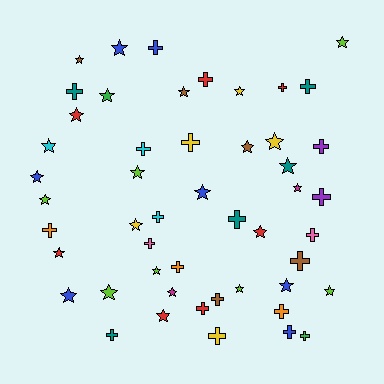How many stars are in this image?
There are 27 stars.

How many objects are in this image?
There are 50 objects.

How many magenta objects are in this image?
There are 2 magenta objects.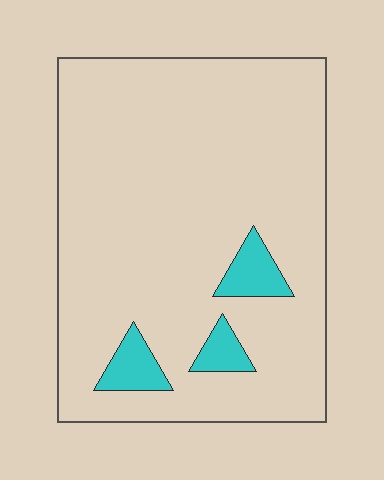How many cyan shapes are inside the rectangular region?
3.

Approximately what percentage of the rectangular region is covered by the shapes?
Approximately 10%.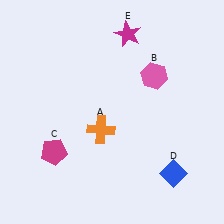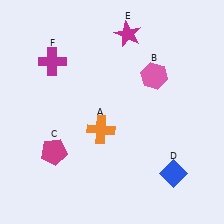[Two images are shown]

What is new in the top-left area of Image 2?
A magenta cross (F) was added in the top-left area of Image 2.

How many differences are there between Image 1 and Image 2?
There is 1 difference between the two images.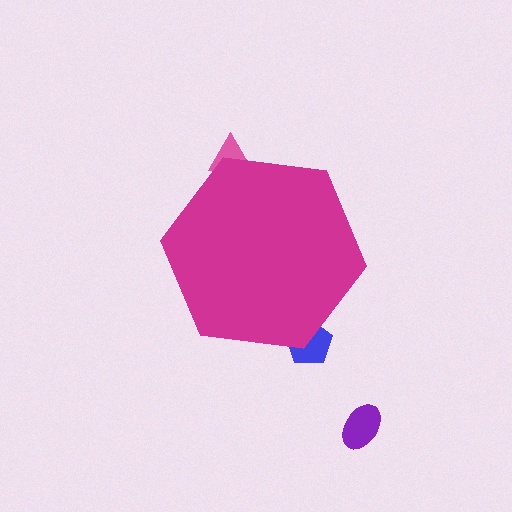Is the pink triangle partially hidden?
Yes, the pink triangle is partially hidden behind the magenta hexagon.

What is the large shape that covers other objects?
A magenta hexagon.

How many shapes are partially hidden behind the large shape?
2 shapes are partially hidden.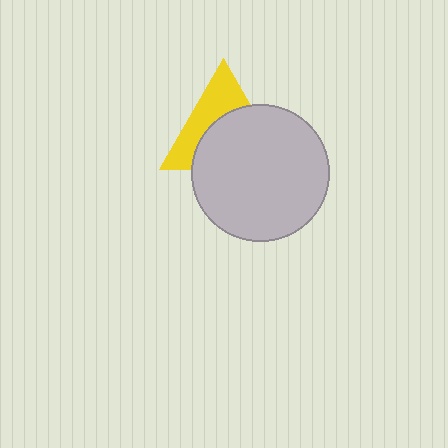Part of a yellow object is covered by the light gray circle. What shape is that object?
It is a triangle.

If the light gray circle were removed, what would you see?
You would see the complete yellow triangle.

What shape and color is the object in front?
The object in front is a light gray circle.